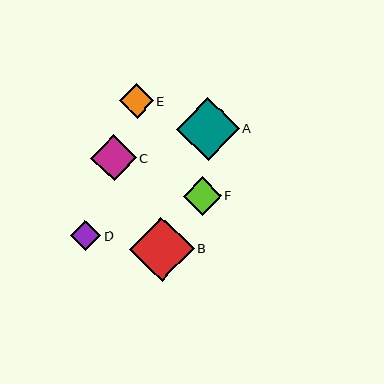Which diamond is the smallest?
Diamond D is the smallest with a size of approximately 30 pixels.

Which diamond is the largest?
Diamond B is the largest with a size of approximately 65 pixels.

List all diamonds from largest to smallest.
From largest to smallest: B, A, C, F, E, D.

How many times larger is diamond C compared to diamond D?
Diamond C is approximately 1.5 times the size of diamond D.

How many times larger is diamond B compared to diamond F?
Diamond B is approximately 1.7 times the size of diamond F.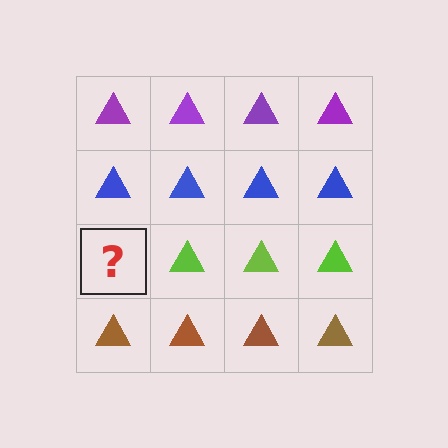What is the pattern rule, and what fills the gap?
The rule is that each row has a consistent color. The gap should be filled with a lime triangle.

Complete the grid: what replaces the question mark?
The question mark should be replaced with a lime triangle.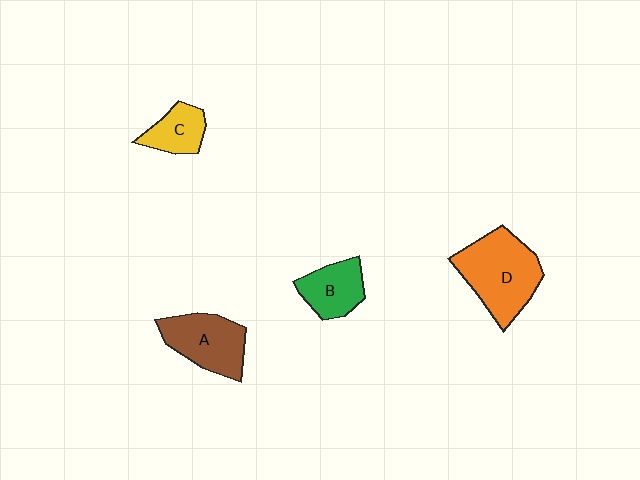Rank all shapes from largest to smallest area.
From largest to smallest: D (orange), A (brown), B (green), C (yellow).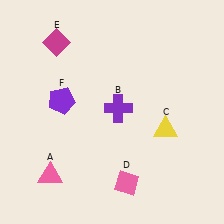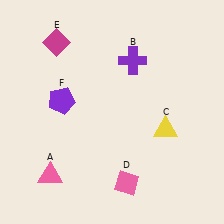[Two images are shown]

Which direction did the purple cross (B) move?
The purple cross (B) moved up.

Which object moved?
The purple cross (B) moved up.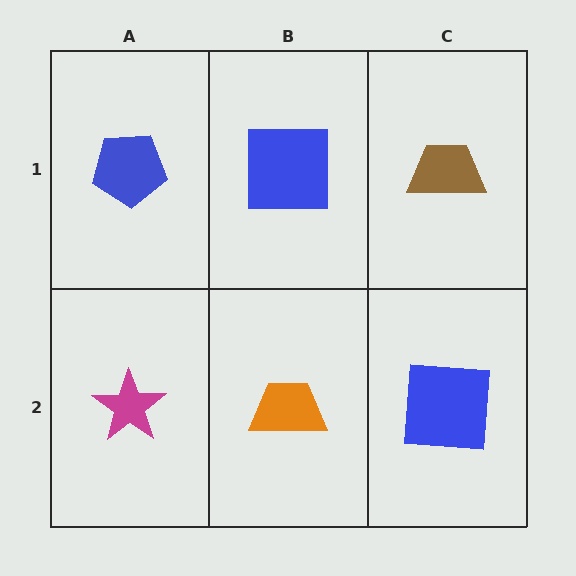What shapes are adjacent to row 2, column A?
A blue pentagon (row 1, column A), an orange trapezoid (row 2, column B).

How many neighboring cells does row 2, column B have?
3.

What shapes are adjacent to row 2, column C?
A brown trapezoid (row 1, column C), an orange trapezoid (row 2, column B).